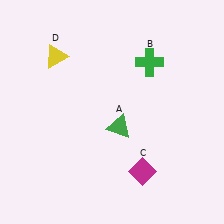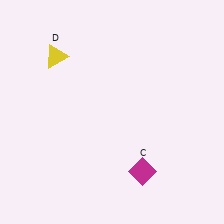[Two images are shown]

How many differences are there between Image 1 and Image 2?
There are 2 differences between the two images.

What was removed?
The green cross (B), the green triangle (A) were removed in Image 2.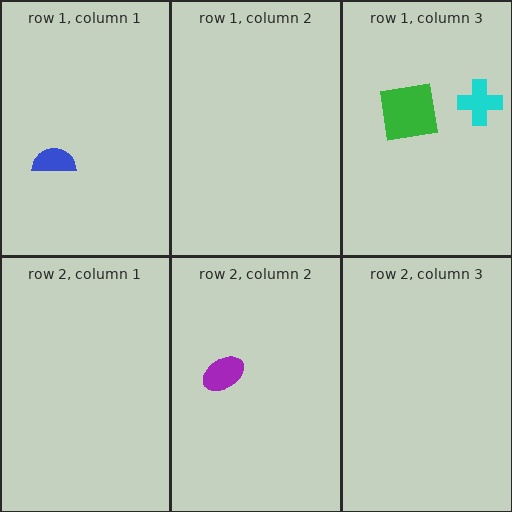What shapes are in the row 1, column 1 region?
The blue semicircle.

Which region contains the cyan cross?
The row 1, column 3 region.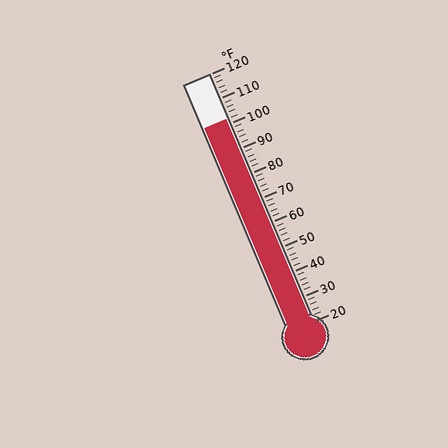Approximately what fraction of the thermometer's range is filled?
The thermometer is filled to approximately 80% of its range.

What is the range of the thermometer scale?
The thermometer scale ranges from 20°F to 120°F.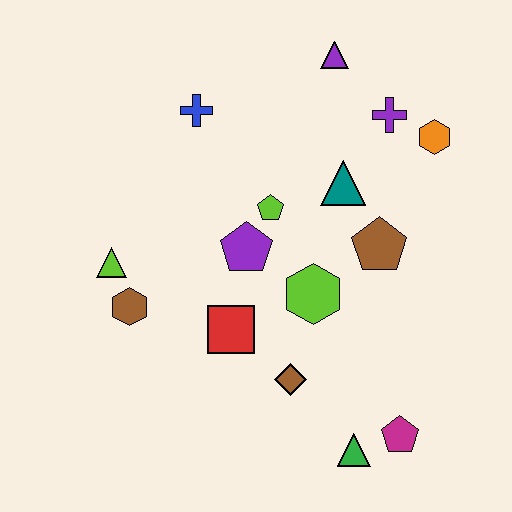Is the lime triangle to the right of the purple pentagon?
No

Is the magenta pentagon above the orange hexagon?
No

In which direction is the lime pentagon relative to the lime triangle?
The lime pentagon is to the right of the lime triangle.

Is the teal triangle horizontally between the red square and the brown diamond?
No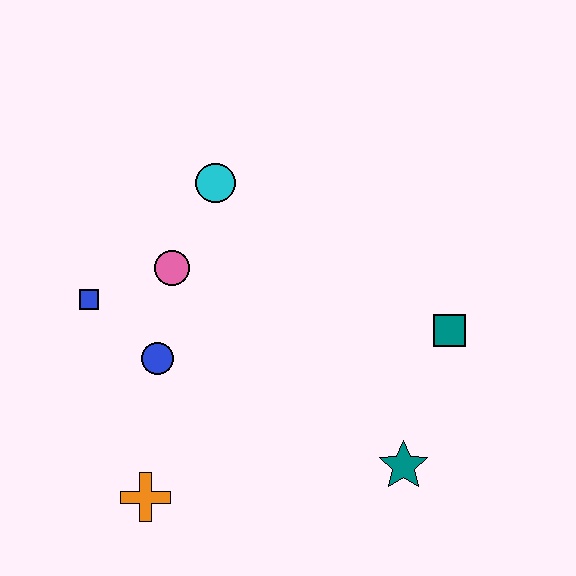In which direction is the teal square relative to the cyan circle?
The teal square is to the right of the cyan circle.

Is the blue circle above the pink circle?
No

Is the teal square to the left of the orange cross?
No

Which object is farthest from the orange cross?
The teal square is farthest from the orange cross.